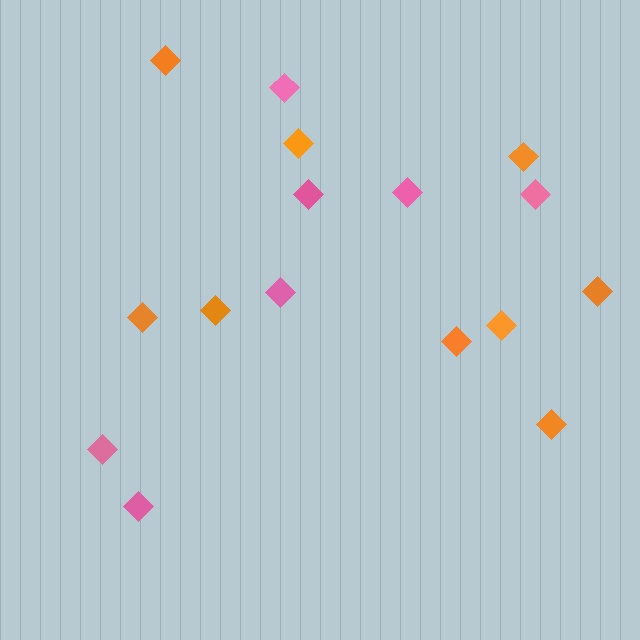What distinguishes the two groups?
There are 2 groups: one group of orange diamonds (9) and one group of pink diamonds (7).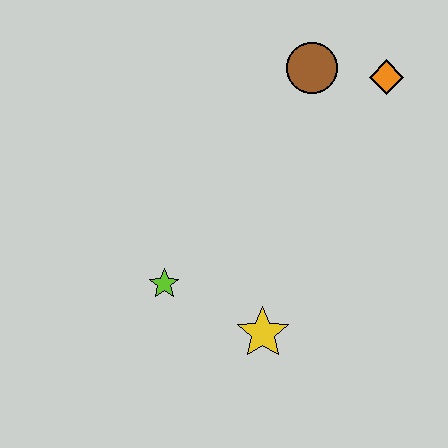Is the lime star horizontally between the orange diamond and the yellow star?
No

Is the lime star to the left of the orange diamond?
Yes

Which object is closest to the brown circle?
The orange diamond is closest to the brown circle.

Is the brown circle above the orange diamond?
Yes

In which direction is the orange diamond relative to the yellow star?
The orange diamond is above the yellow star.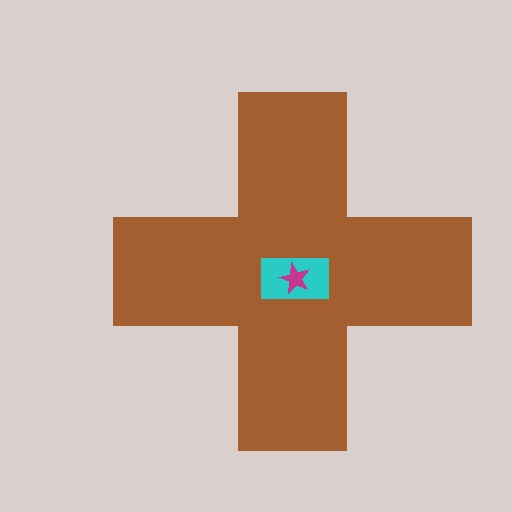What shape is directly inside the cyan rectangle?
The magenta star.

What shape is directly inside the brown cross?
The cyan rectangle.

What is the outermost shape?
The brown cross.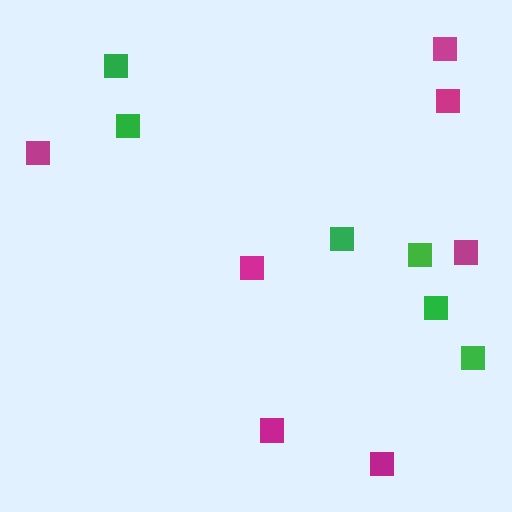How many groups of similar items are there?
There are 2 groups: one group of magenta squares (7) and one group of green squares (6).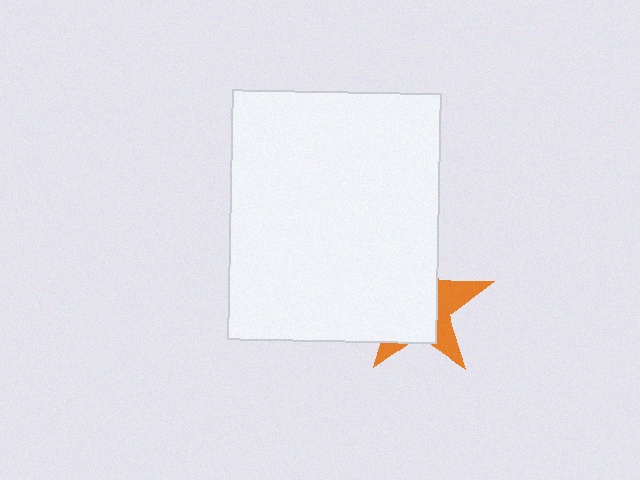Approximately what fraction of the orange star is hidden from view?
Roughly 67% of the orange star is hidden behind the white rectangle.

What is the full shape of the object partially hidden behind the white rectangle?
The partially hidden object is an orange star.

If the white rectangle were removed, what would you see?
You would see the complete orange star.